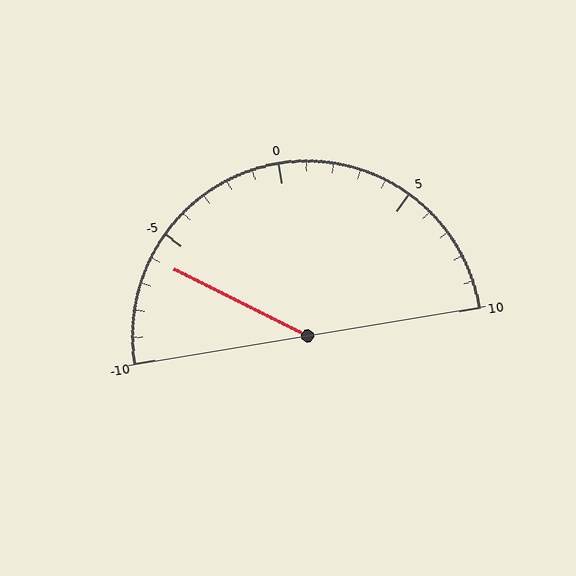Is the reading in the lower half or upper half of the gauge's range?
The reading is in the lower half of the range (-10 to 10).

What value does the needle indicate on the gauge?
The needle indicates approximately -6.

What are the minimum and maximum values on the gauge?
The gauge ranges from -10 to 10.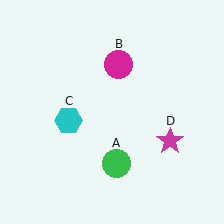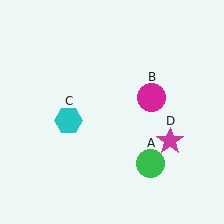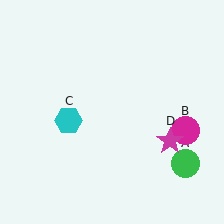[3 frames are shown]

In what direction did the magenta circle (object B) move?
The magenta circle (object B) moved down and to the right.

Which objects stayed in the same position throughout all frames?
Cyan hexagon (object C) and magenta star (object D) remained stationary.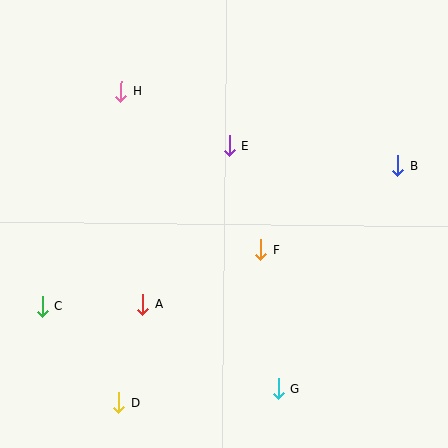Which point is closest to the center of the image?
Point F at (260, 250) is closest to the center.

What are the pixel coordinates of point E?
Point E is at (229, 146).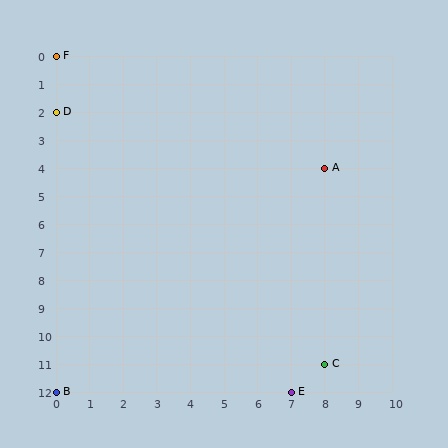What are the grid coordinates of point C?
Point C is at grid coordinates (8, 11).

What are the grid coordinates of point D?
Point D is at grid coordinates (0, 2).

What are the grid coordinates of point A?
Point A is at grid coordinates (8, 4).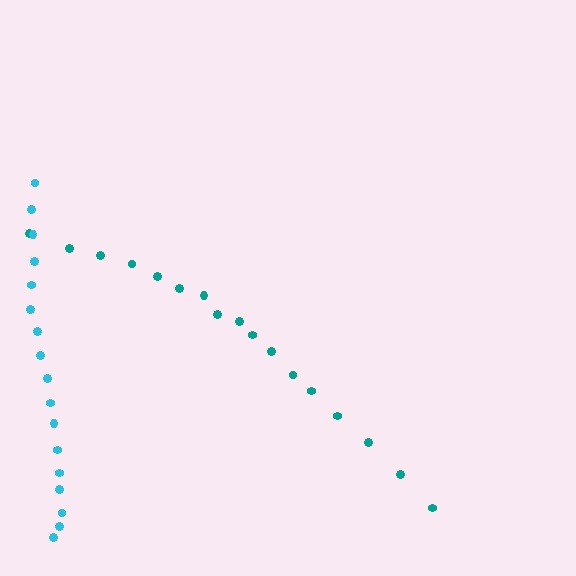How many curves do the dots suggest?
There are 2 distinct paths.